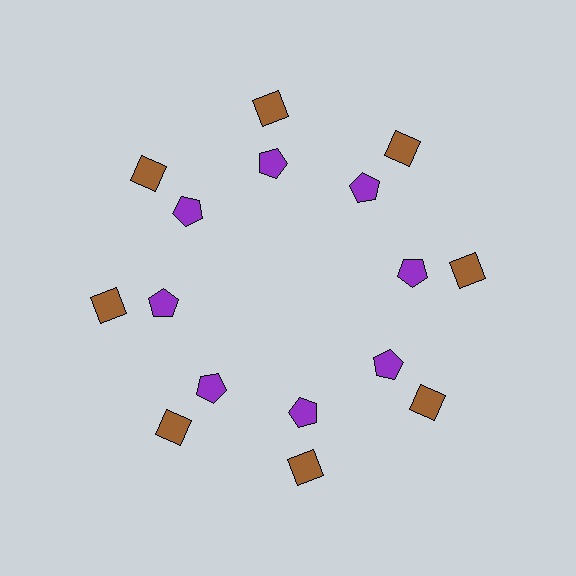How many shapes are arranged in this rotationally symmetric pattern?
There are 16 shapes, arranged in 8 groups of 2.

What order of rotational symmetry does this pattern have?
This pattern has 8-fold rotational symmetry.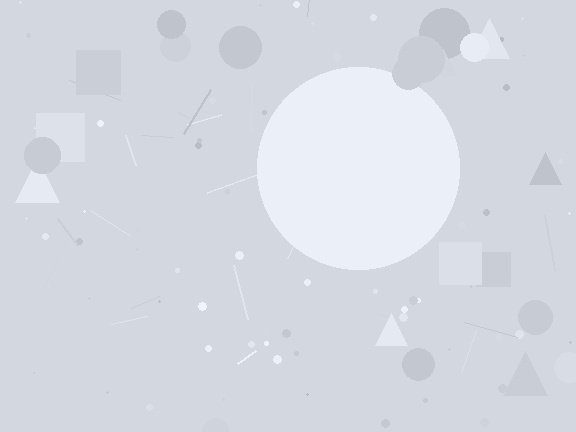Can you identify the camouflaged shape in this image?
The camouflaged shape is a circle.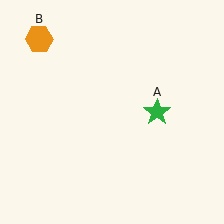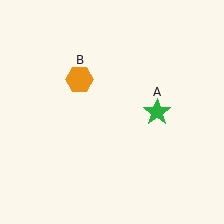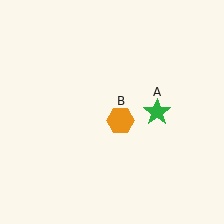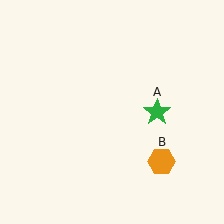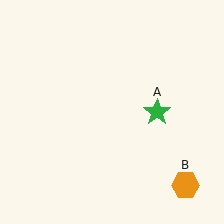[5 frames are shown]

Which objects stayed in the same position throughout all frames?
Green star (object A) remained stationary.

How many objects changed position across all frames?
1 object changed position: orange hexagon (object B).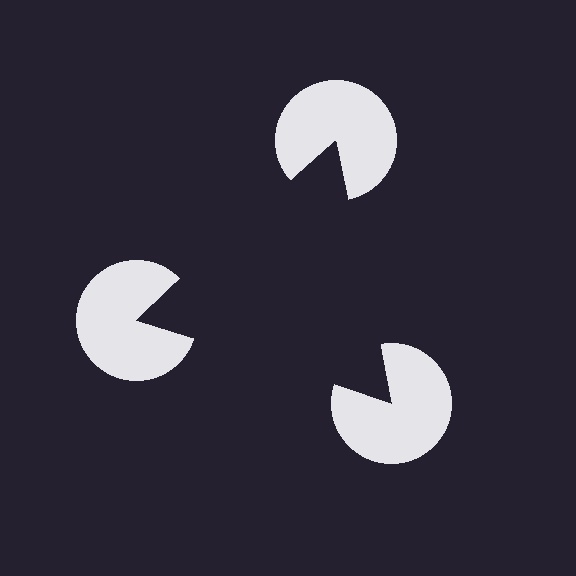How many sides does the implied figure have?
3 sides.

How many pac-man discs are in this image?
There are 3 — one at each vertex of the illusory triangle.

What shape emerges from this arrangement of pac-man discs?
An illusory triangle — its edges are inferred from the aligned wedge cuts in the pac-man discs, not physically drawn.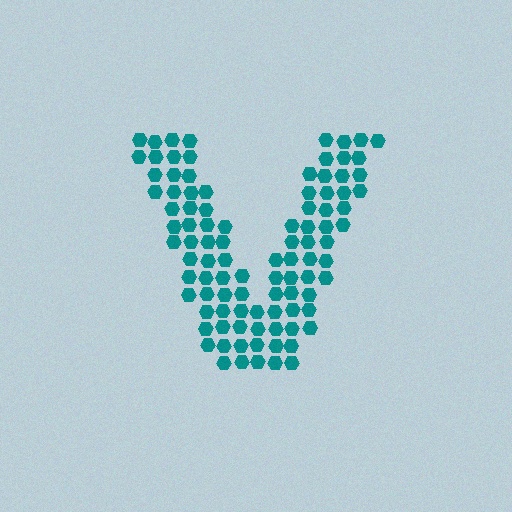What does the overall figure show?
The overall figure shows the letter V.